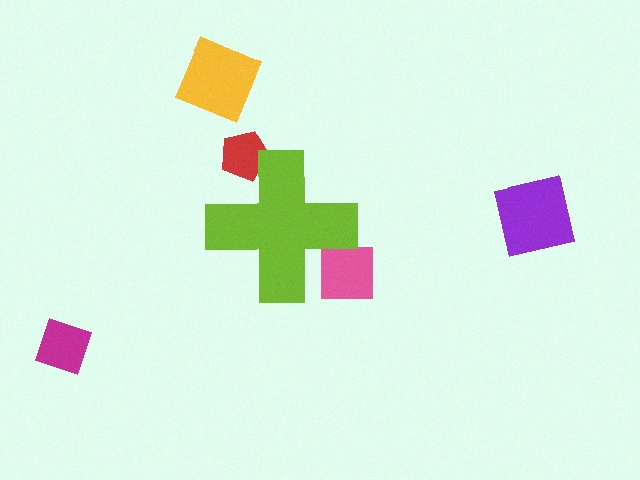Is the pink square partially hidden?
Yes, the pink square is partially hidden behind the lime cross.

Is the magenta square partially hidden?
No, the magenta square is fully visible.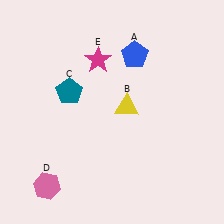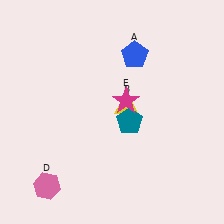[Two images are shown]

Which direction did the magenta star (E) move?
The magenta star (E) moved down.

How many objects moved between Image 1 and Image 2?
2 objects moved between the two images.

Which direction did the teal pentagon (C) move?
The teal pentagon (C) moved right.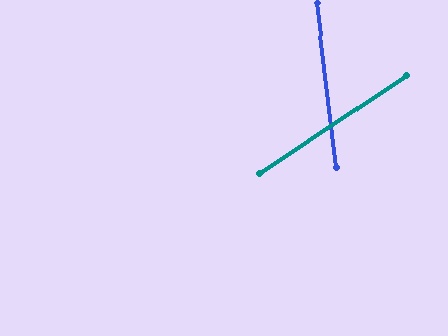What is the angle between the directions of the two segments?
Approximately 63 degrees.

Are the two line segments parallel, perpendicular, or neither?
Neither parallel nor perpendicular — they differ by about 63°.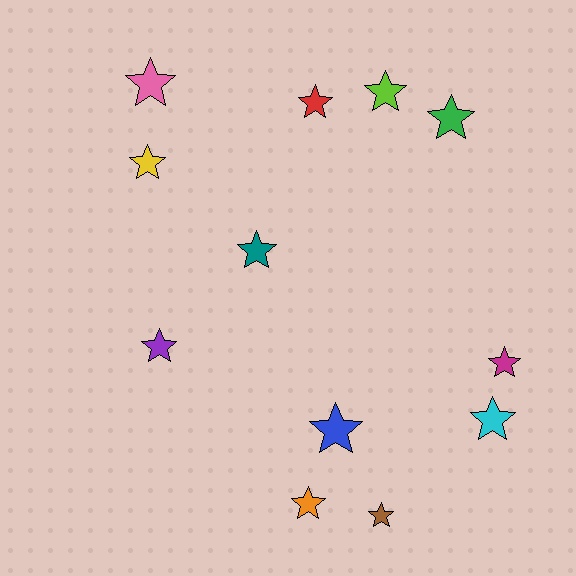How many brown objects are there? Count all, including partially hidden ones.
There is 1 brown object.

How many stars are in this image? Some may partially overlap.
There are 12 stars.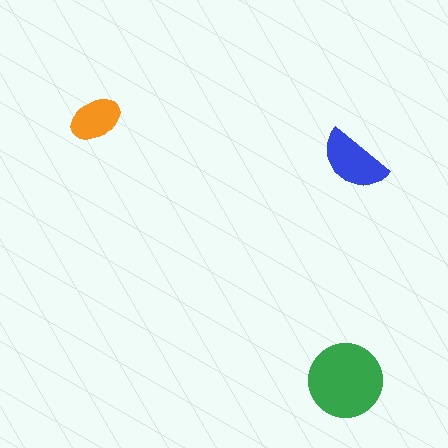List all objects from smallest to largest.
The orange ellipse, the blue semicircle, the green circle.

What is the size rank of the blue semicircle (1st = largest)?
2nd.